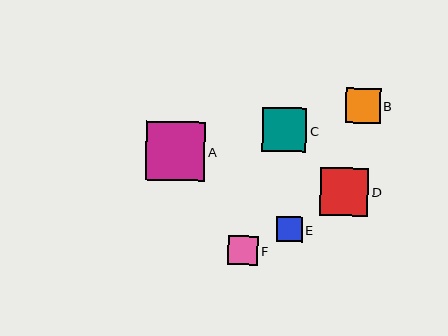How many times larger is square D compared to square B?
Square D is approximately 1.4 times the size of square B.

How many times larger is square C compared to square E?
Square C is approximately 1.7 times the size of square E.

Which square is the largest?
Square A is the largest with a size of approximately 59 pixels.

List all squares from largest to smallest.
From largest to smallest: A, D, C, B, F, E.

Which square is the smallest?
Square E is the smallest with a size of approximately 25 pixels.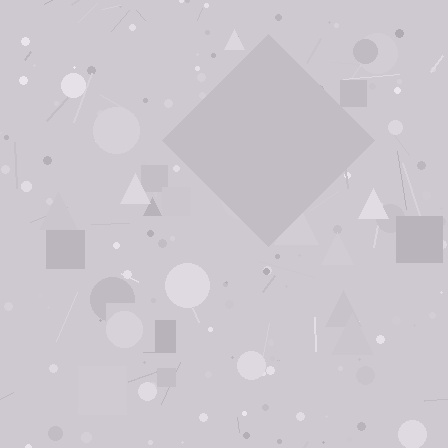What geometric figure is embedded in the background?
A diamond is embedded in the background.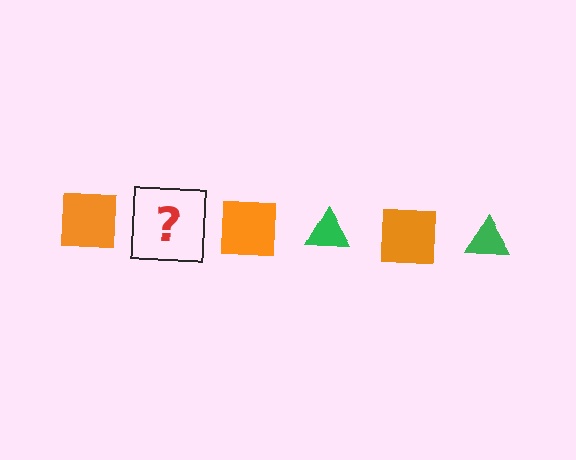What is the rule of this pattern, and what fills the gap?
The rule is that the pattern alternates between orange square and green triangle. The gap should be filled with a green triangle.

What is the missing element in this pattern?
The missing element is a green triangle.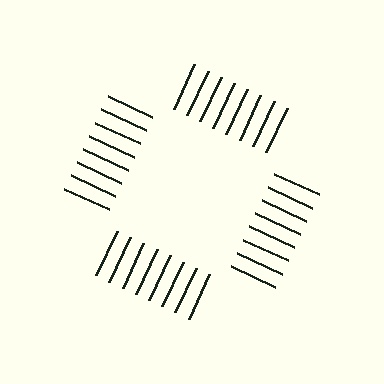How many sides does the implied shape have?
4 sides — the line-ends trace a square.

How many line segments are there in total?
32 — 8 along each of the 4 edges.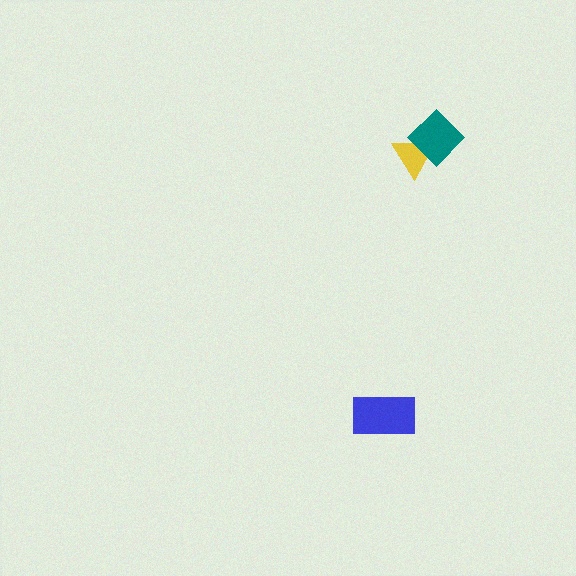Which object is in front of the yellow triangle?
The teal diamond is in front of the yellow triangle.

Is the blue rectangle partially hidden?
No, no other shape covers it.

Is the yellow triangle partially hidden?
Yes, it is partially covered by another shape.